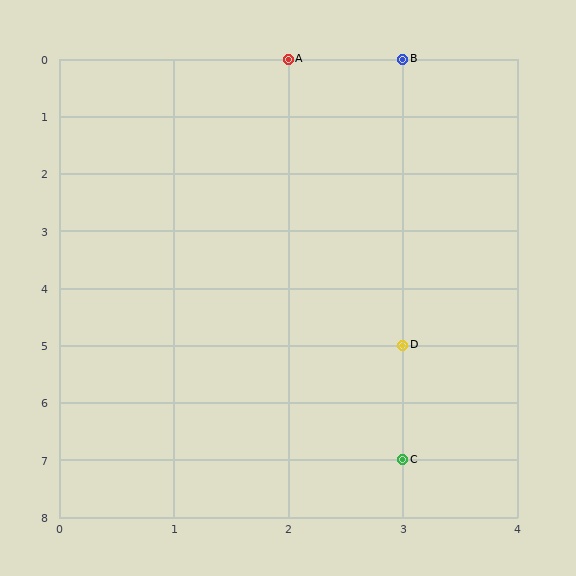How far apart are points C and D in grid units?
Points C and D are 2 rows apart.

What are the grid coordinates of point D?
Point D is at grid coordinates (3, 5).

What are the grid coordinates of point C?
Point C is at grid coordinates (3, 7).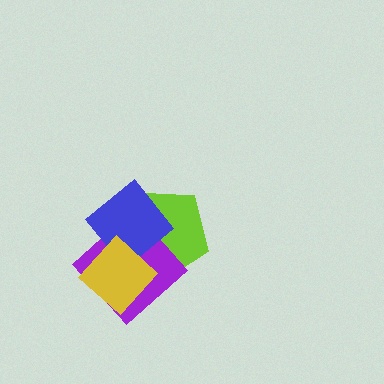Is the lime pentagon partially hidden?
Yes, it is partially covered by another shape.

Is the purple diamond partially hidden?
Yes, it is partially covered by another shape.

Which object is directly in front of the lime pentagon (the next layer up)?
The purple diamond is directly in front of the lime pentagon.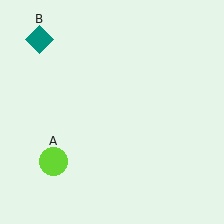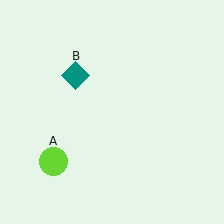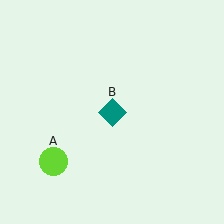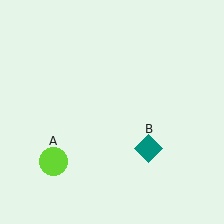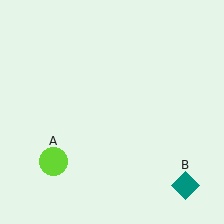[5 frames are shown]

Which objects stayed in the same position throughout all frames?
Lime circle (object A) remained stationary.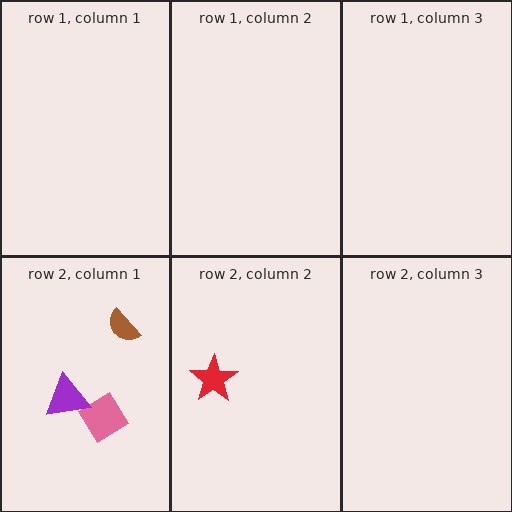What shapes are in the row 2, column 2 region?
The red star.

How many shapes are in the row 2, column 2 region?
1.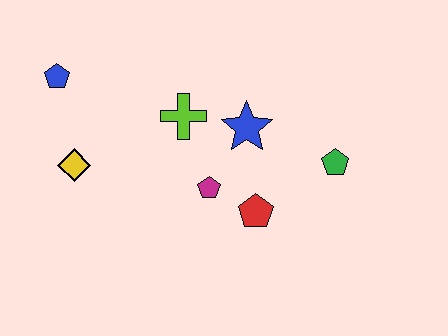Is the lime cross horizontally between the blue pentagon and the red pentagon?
Yes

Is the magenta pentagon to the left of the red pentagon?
Yes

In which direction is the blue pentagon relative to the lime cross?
The blue pentagon is to the left of the lime cross.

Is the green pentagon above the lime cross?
No